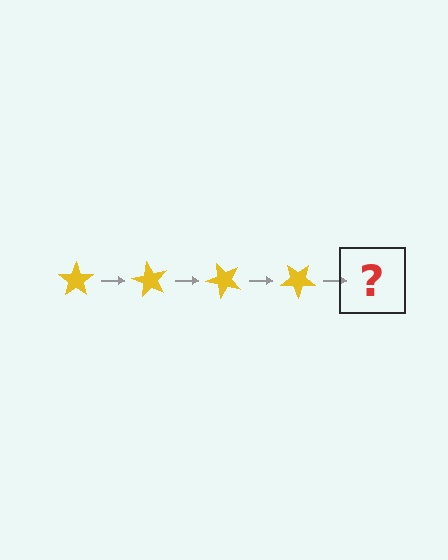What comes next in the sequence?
The next element should be a yellow star rotated 240 degrees.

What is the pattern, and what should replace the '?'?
The pattern is that the star rotates 60 degrees each step. The '?' should be a yellow star rotated 240 degrees.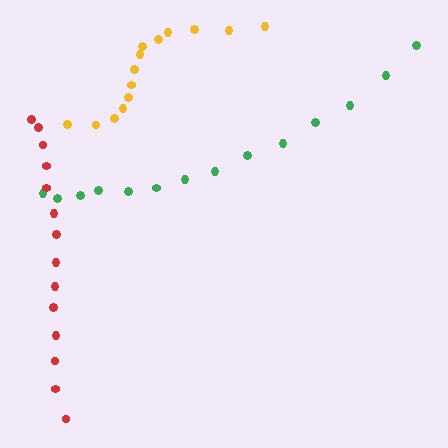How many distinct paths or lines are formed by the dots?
There are 3 distinct paths.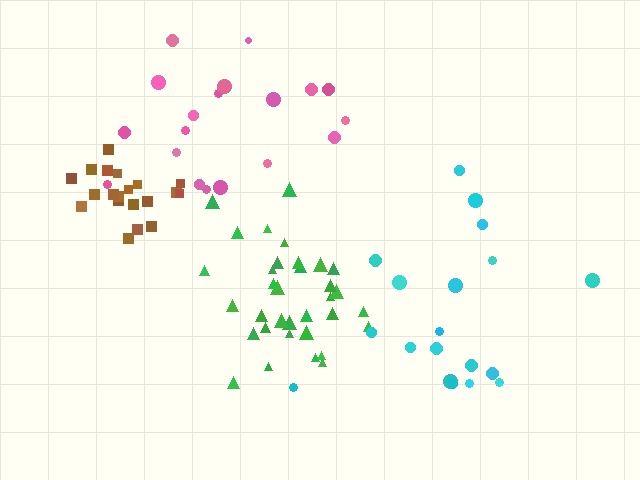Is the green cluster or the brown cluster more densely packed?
Brown.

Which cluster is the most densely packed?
Brown.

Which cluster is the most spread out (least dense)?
Cyan.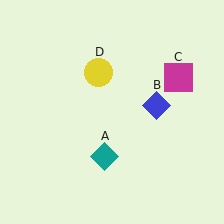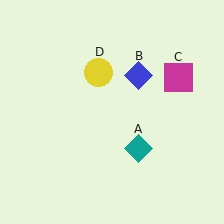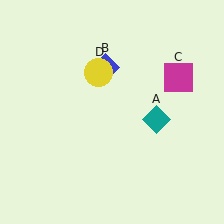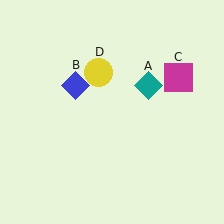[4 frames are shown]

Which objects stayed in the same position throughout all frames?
Magenta square (object C) and yellow circle (object D) remained stationary.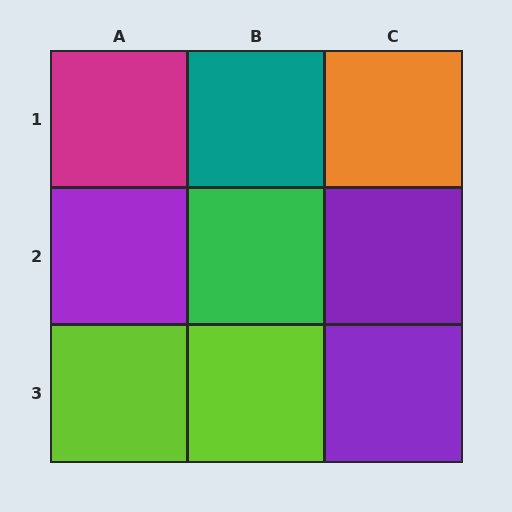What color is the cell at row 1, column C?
Orange.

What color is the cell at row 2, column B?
Green.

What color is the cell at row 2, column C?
Purple.